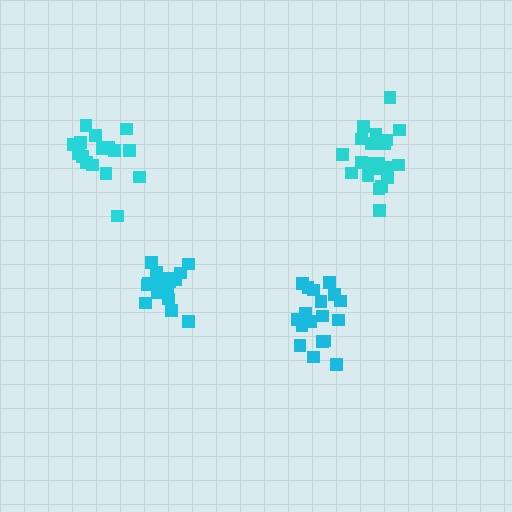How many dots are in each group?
Group 1: 18 dots, Group 2: 17 dots, Group 3: 21 dots, Group 4: 16 dots (72 total).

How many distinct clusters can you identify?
There are 4 distinct clusters.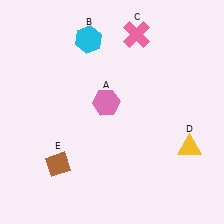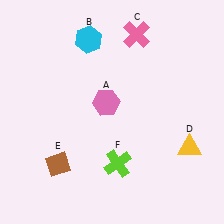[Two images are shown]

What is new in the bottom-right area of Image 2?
A lime cross (F) was added in the bottom-right area of Image 2.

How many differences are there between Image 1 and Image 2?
There is 1 difference between the two images.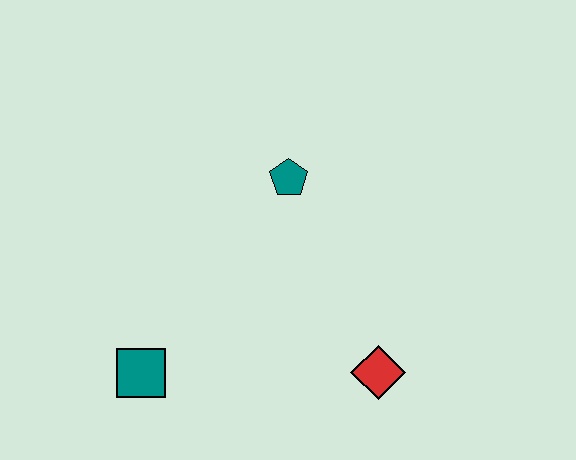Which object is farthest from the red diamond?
The teal square is farthest from the red diamond.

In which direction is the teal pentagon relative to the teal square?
The teal pentagon is above the teal square.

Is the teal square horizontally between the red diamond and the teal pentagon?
No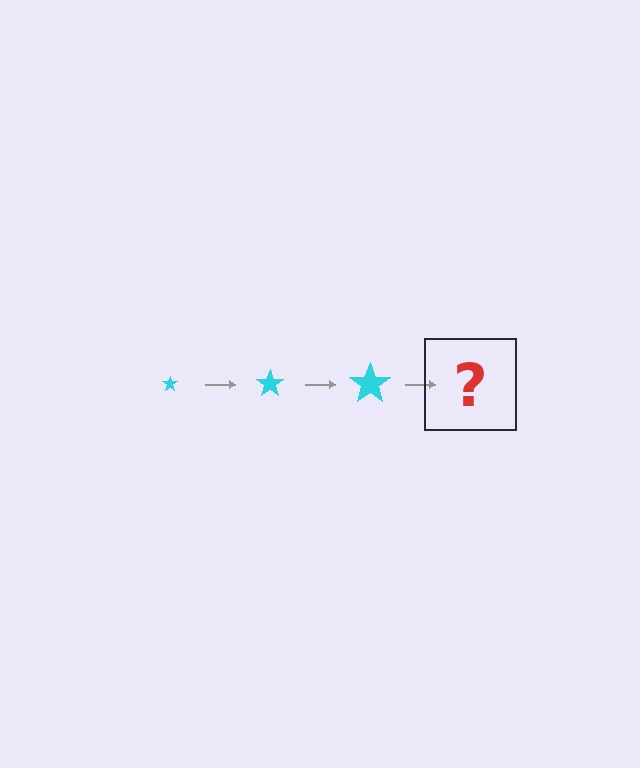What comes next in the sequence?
The next element should be a cyan star, larger than the previous one.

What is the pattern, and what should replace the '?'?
The pattern is that the star gets progressively larger each step. The '?' should be a cyan star, larger than the previous one.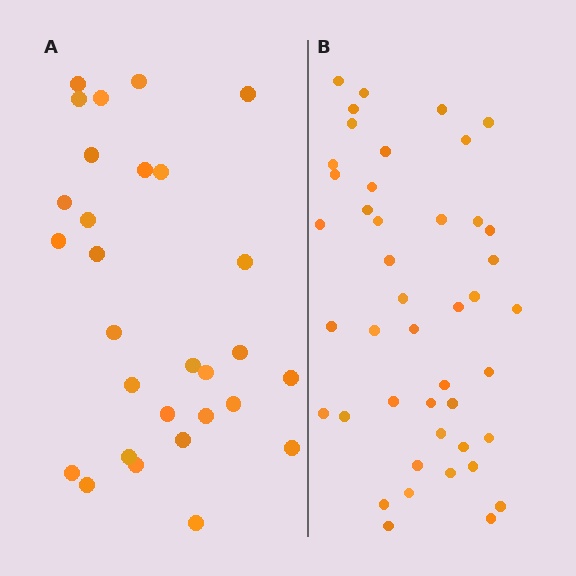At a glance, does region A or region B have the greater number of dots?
Region B (the right region) has more dots.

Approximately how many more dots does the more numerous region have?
Region B has approximately 15 more dots than region A.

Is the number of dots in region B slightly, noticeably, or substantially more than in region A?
Region B has substantially more. The ratio is roughly 1.5 to 1.